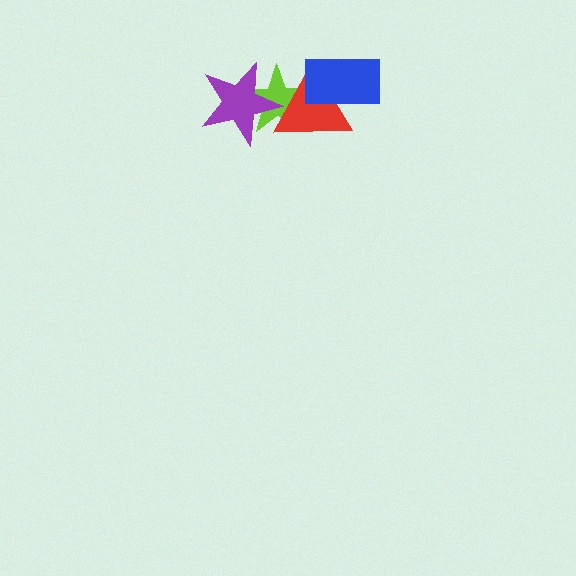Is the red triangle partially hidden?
Yes, it is partially covered by another shape.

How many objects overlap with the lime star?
2 objects overlap with the lime star.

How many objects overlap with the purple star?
2 objects overlap with the purple star.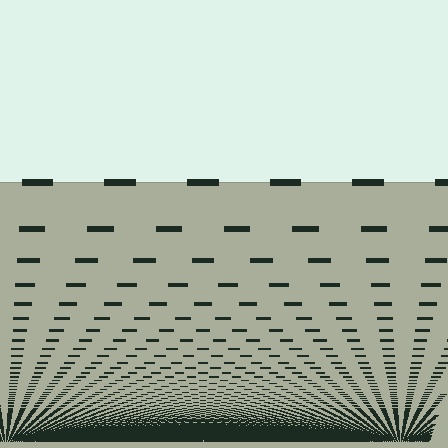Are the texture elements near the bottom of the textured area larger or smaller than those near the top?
Smaller. The gradient is inverted — elements near the bottom are smaller and denser.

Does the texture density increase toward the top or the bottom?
Density increases toward the bottom.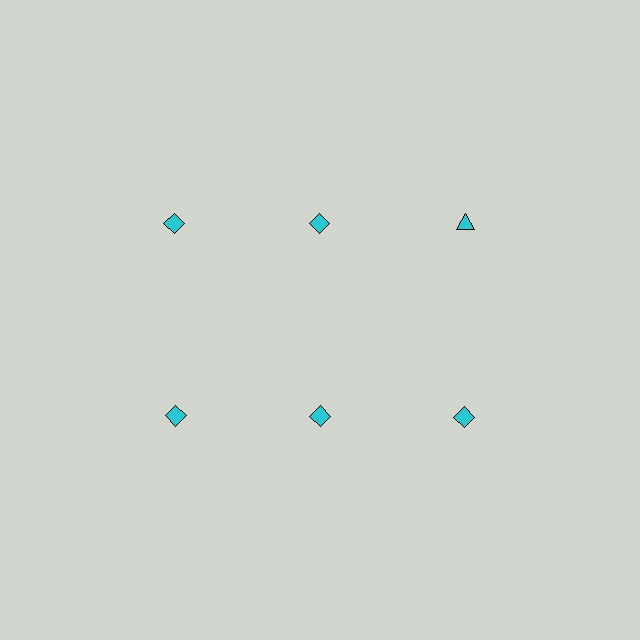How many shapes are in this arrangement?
There are 6 shapes arranged in a grid pattern.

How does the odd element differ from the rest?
It has a different shape: triangle instead of diamond.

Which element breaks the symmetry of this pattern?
The cyan triangle in the top row, center column breaks the symmetry. All other shapes are cyan diamonds.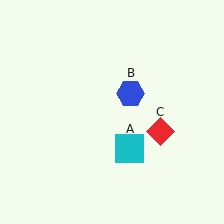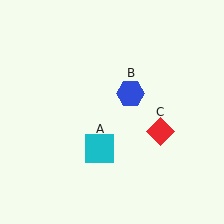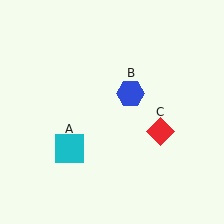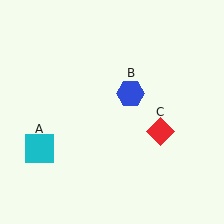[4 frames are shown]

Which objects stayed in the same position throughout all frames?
Blue hexagon (object B) and red diamond (object C) remained stationary.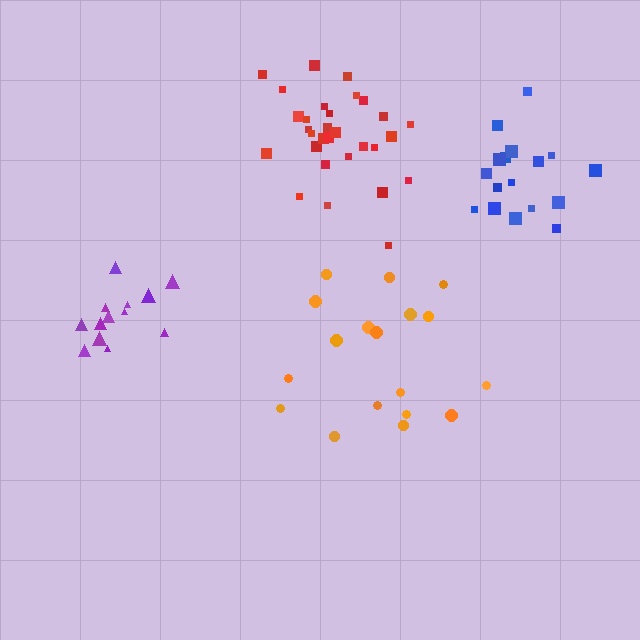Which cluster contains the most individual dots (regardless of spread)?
Red (30).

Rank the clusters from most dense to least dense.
purple, blue, red, orange.